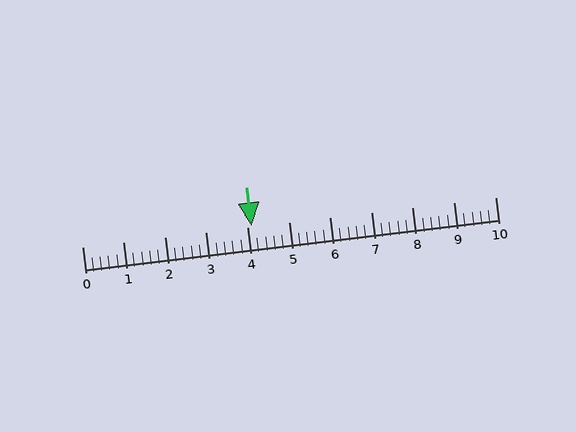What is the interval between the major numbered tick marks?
The major tick marks are spaced 1 units apart.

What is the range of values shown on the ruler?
The ruler shows values from 0 to 10.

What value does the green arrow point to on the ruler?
The green arrow points to approximately 4.1.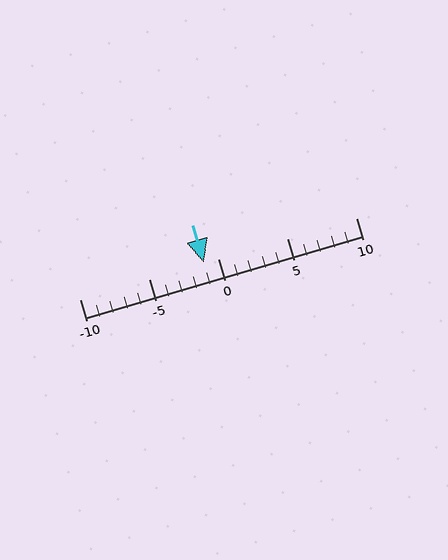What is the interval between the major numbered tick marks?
The major tick marks are spaced 5 units apart.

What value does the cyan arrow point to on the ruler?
The cyan arrow points to approximately -1.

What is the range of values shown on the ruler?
The ruler shows values from -10 to 10.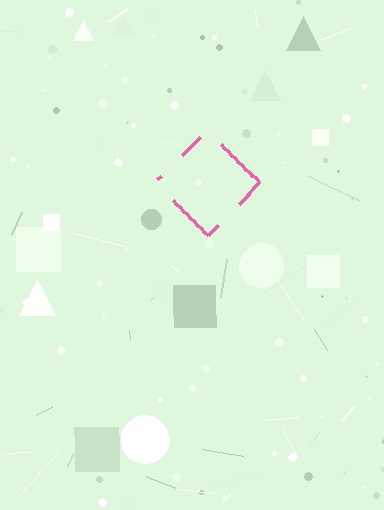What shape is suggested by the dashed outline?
The dashed outline suggests a diamond.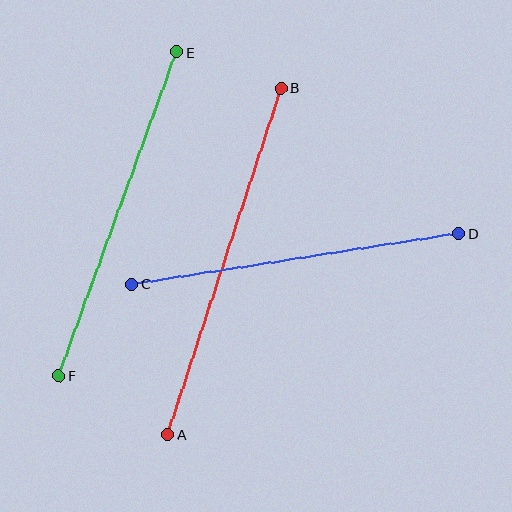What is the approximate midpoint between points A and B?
The midpoint is at approximately (224, 261) pixels.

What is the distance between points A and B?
The distance is approximately 364 pixels.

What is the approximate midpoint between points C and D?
The midpoint is at approximately (295, 259) pixels.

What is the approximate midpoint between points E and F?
The midpoint is at approximately (117, 214) pixels.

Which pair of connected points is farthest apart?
Points A and B are farthest apart.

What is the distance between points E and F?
The distance is approximately 345 pixels.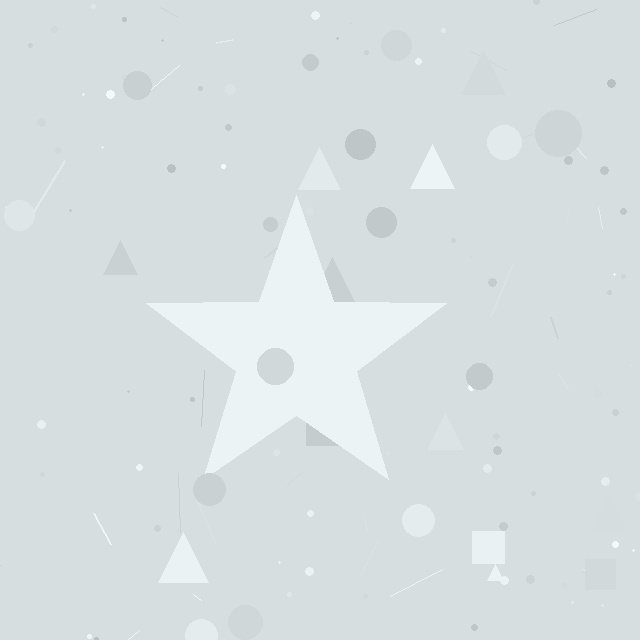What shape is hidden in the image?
A star is hidden in the image.